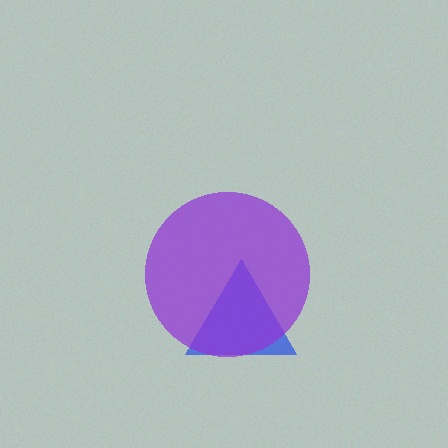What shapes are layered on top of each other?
The layered shapes are: a blue triangle, a purple circle.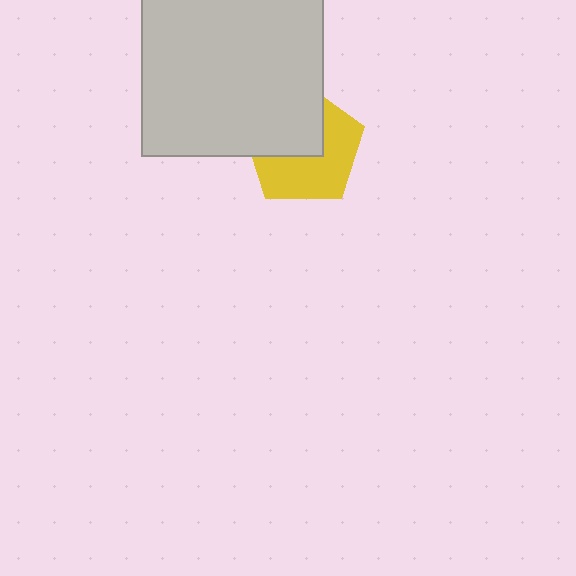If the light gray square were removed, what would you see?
You would see the complete yellow pentagon.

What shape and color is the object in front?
The object in front is a light gray square.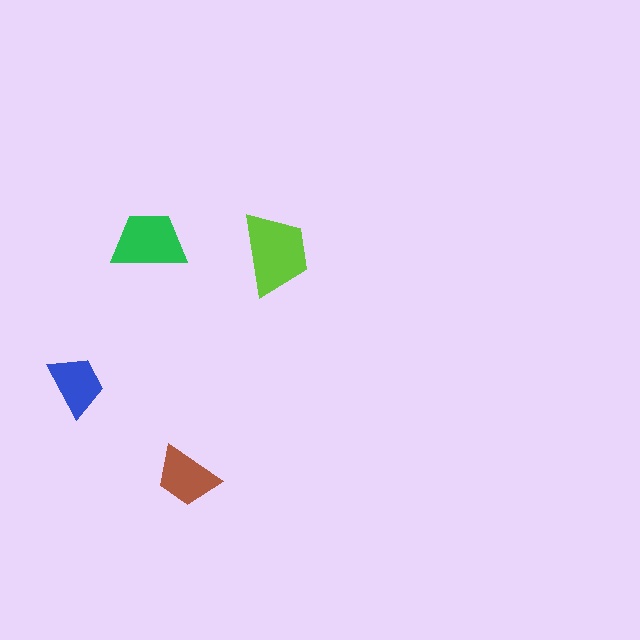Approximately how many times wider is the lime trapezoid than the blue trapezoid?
About 1.5 times wider.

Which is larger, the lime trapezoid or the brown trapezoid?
The lime one.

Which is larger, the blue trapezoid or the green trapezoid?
The green one.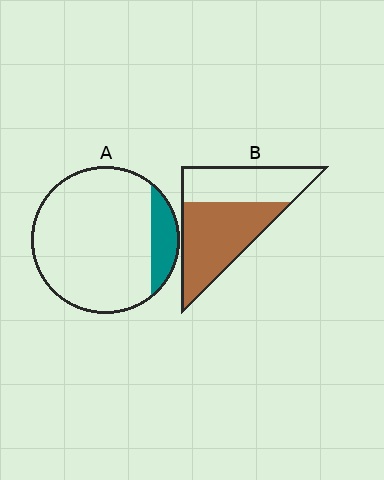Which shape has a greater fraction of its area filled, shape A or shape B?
Shape B.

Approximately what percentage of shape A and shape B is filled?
A is approximately 15% and B is approximately 55%.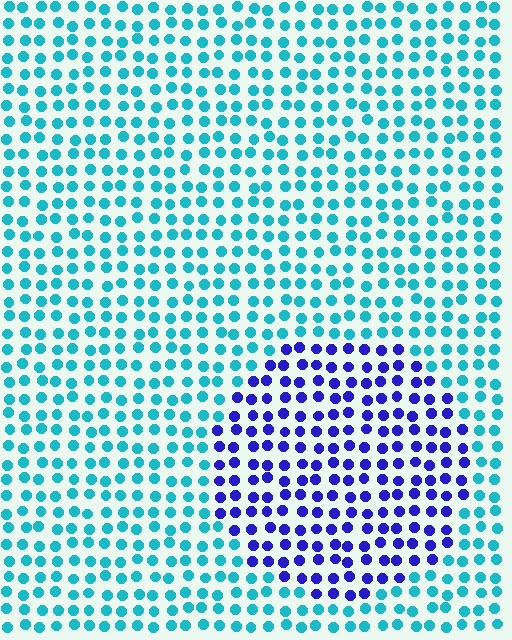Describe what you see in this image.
The image is filled with small cyan elements in a uniform arrangement. A circle-shaped region is visible where the elements are tinted to a slightly different hue, forming a subtle color boundary.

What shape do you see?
I see a circle.